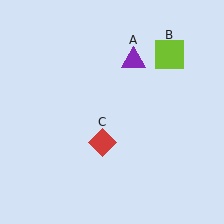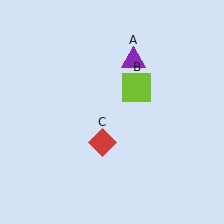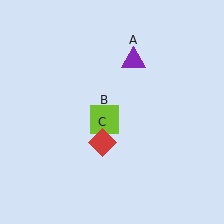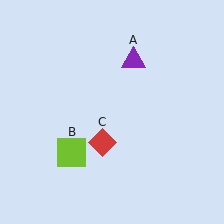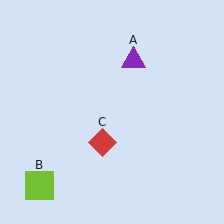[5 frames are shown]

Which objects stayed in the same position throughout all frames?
Purple triangle (object A) and red diamond (object C) remained stationary.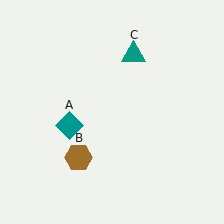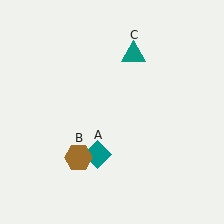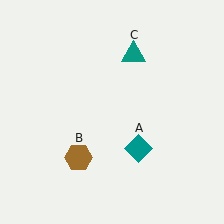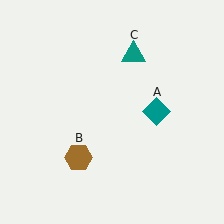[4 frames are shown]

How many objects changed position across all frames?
1 object changed position: teal diamond (object A).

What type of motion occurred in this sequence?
The teal diamond (object A) rotated counterclockwise around the center of the scene.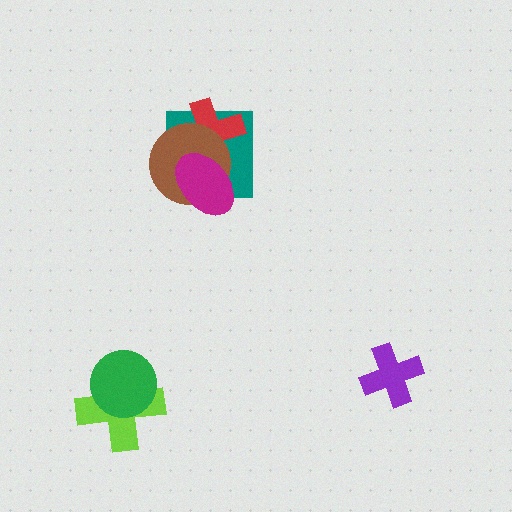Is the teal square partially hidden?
Yes, it is partially covered by another shape.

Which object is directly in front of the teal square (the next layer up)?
The red cross is directly in front of the teal square.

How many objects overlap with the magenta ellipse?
3 objects overlap with the magenta ellipse.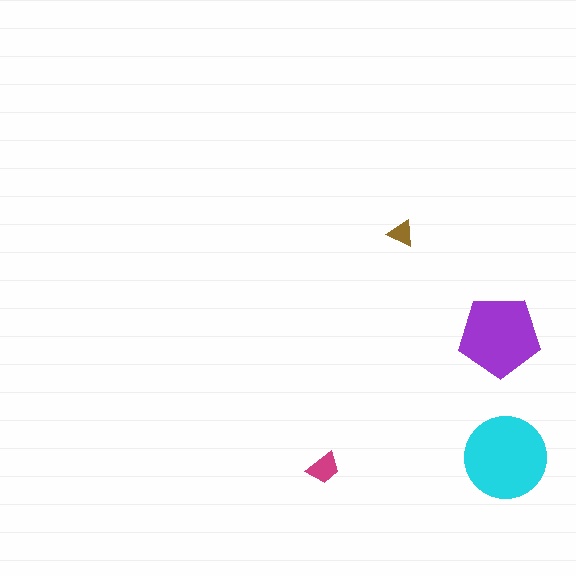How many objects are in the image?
There are 4 objects in the image.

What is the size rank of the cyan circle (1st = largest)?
1st.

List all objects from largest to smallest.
The cyan circle, the purple pentagon, the magenta trapezoid, the brown triangle.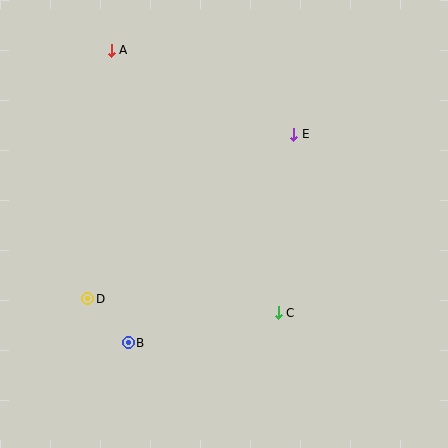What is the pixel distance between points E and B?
The distance between E and B is 266 pixels.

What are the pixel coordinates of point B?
Point B is at (128, 343).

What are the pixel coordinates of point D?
Point D is at (88, 299).